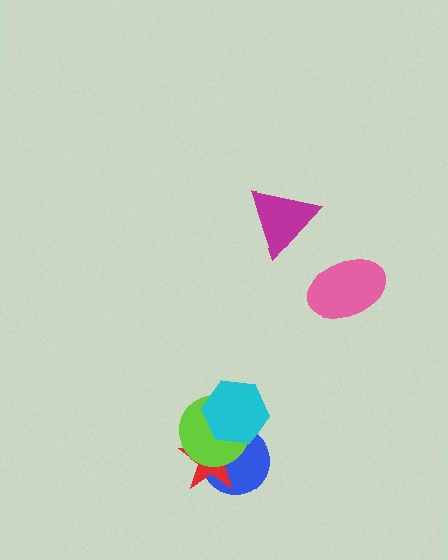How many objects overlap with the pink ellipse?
0 objects overlap with the pink ellipse.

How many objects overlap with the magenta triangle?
0 objects overlap with the magenta triangle.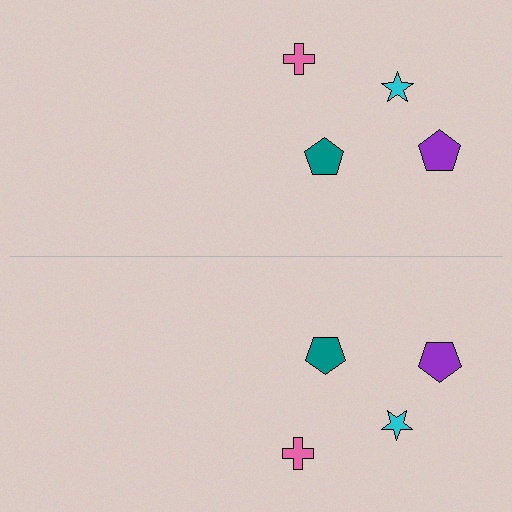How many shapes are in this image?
There are 8 shapes in this image.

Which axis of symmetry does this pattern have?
The pattern has a horizontal axis of symmetry running through the center of the image.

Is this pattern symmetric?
Yes, this pattern has bilateral (reflection) symmetry.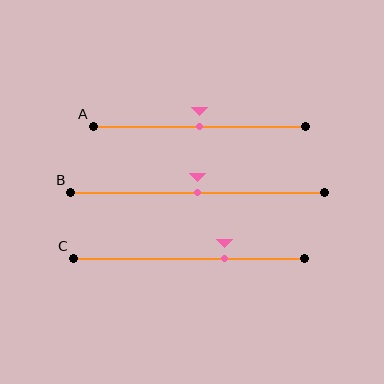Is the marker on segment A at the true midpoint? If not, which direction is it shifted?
Yes, the marker on segment A is at the true midpoint.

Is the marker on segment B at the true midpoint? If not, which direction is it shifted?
Yes, the marker on segment B is at the true midpoint.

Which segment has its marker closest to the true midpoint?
Segment A has its marker closest to the true midpoint.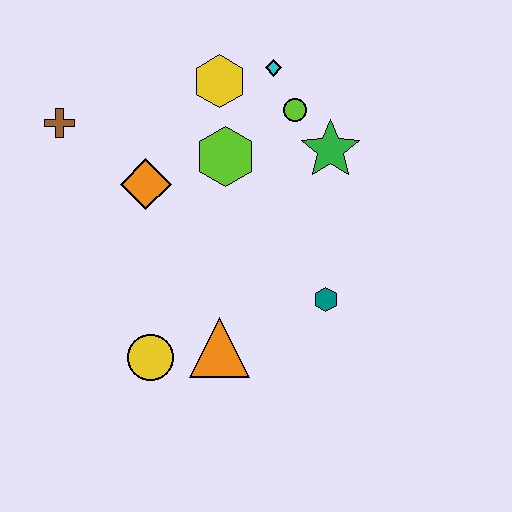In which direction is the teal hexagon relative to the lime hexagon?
The teal hexagon is below the lime hexagon.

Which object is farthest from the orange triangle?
The cyan diamond is farthest from the orange triangle.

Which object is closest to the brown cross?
The orange diamond is closest to the brown cross.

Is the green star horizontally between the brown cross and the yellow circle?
No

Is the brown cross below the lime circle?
Yes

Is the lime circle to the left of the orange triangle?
No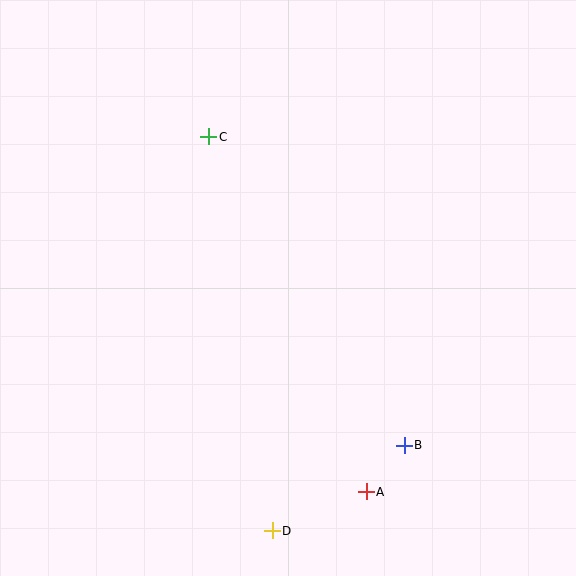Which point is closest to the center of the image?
Point C at (209, 137) is closest to the center.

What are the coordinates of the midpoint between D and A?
The midpoint between D and A is at (319, 511).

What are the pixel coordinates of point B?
Point B is at (404, 445).